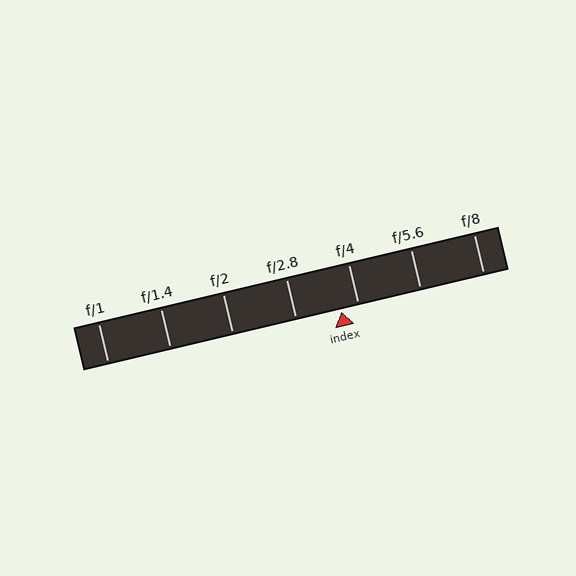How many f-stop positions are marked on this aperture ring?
There are 7 f-stop positions marked.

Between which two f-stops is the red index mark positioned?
The index mark is between f/2.8 and f/4.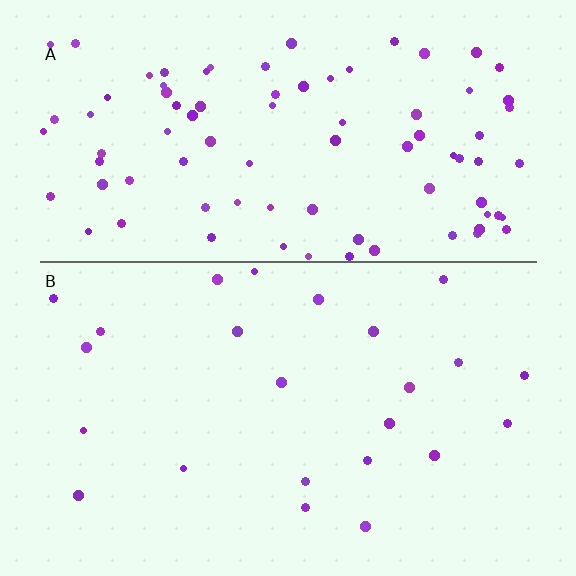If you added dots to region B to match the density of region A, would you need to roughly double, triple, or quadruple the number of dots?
Approximately quadruple.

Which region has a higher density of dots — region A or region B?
A (the top).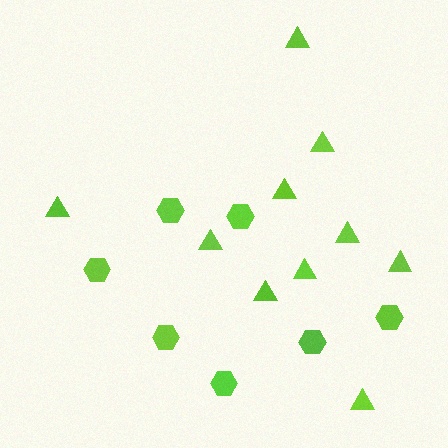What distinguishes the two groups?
There are 2 groups: one group of hexagons (7) and one group of triangles (10).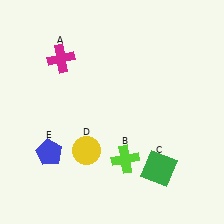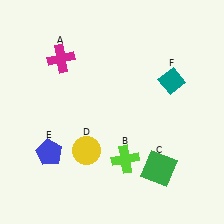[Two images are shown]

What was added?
A teal diamond (F) was added in Image 2.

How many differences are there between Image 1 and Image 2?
There is 1 difference between the two images.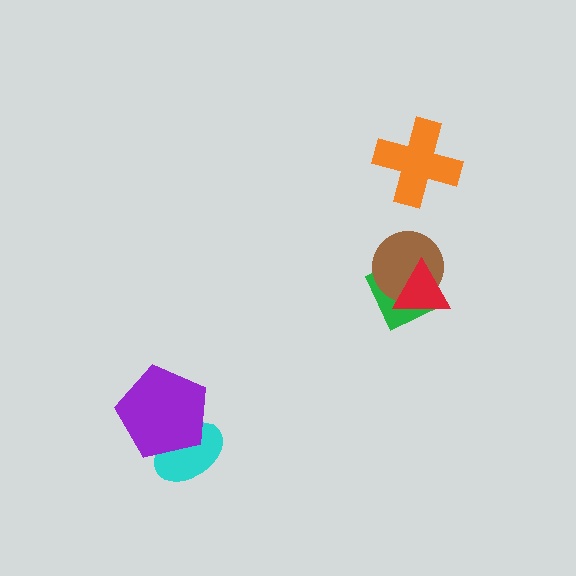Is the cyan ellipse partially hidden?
Yes, it is partially covered by another shape.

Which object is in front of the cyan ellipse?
The purple pentagon is in front of the cyan ellipse.